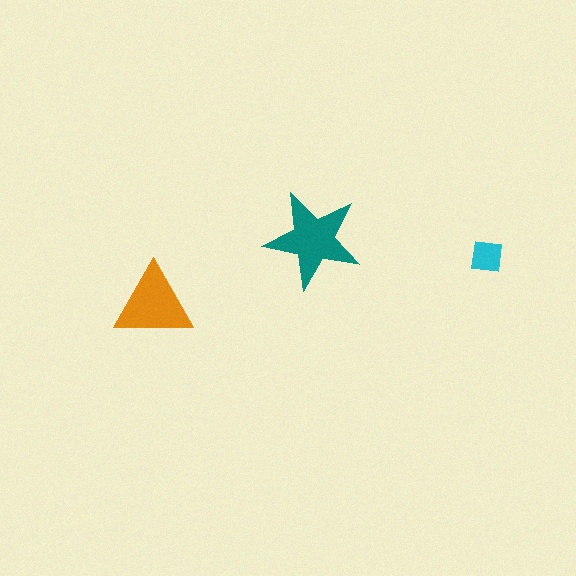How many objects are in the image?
There are 3 objects in the image.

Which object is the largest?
The teal star.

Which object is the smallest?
The cyan square.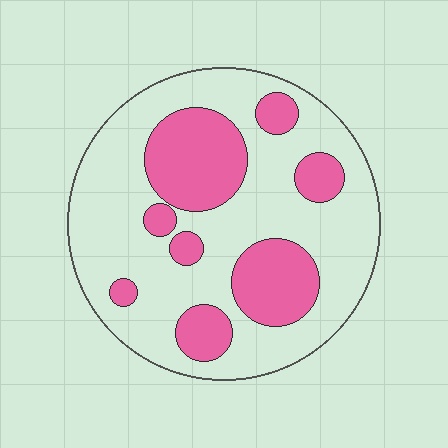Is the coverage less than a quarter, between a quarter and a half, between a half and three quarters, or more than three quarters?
Between a quarter and a half.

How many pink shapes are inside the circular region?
8.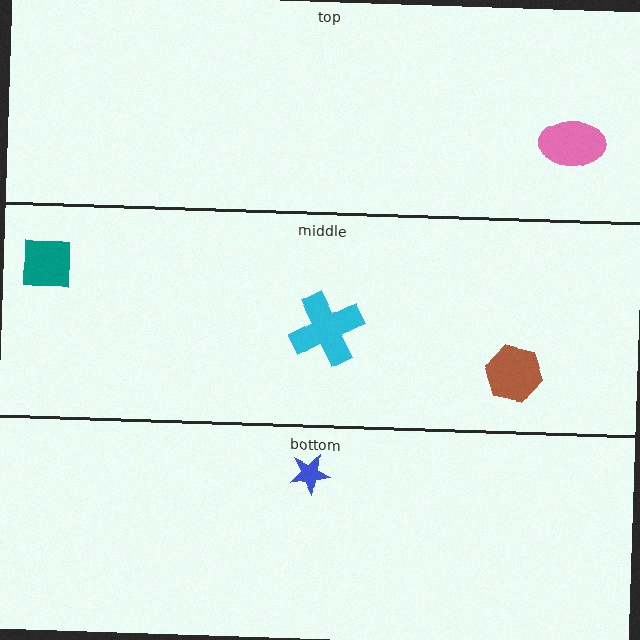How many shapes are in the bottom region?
1.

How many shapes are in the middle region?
3.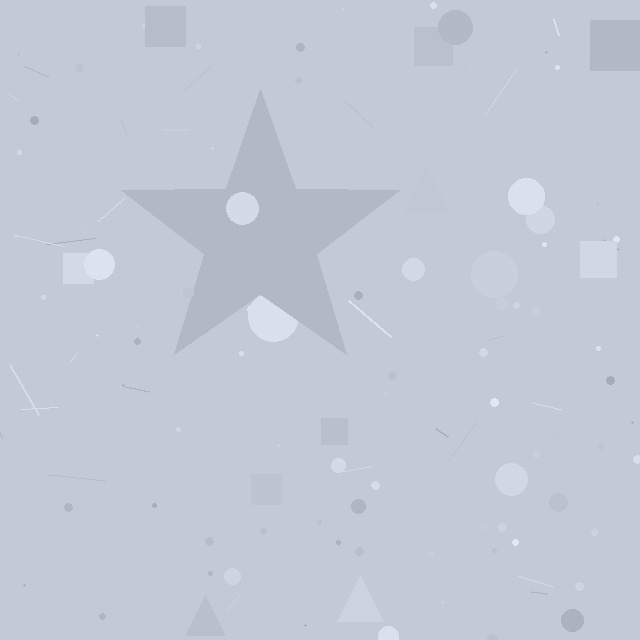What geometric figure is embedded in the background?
A star is embedded in the background.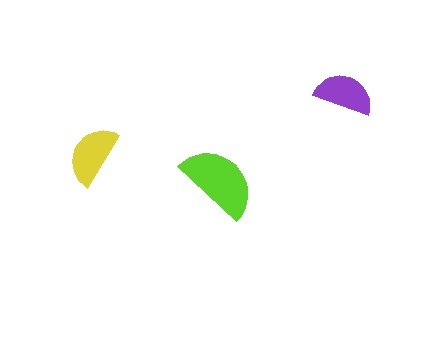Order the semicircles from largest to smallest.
the lime one, the yellow one, the purple one.